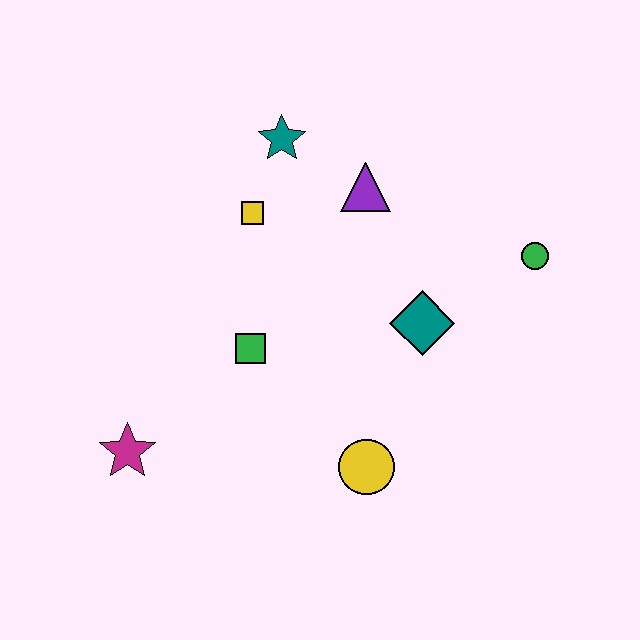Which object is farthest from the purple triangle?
The magenta star is farthest from the purple triangle.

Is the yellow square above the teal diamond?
Yes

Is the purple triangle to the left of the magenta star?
No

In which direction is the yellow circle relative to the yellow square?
The yellow circle is below the yellow square.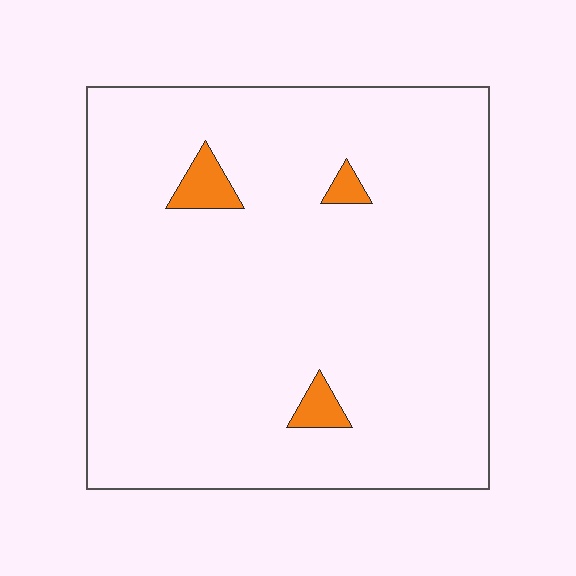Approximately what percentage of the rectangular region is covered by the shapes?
Approximately 5%.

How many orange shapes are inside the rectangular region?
3.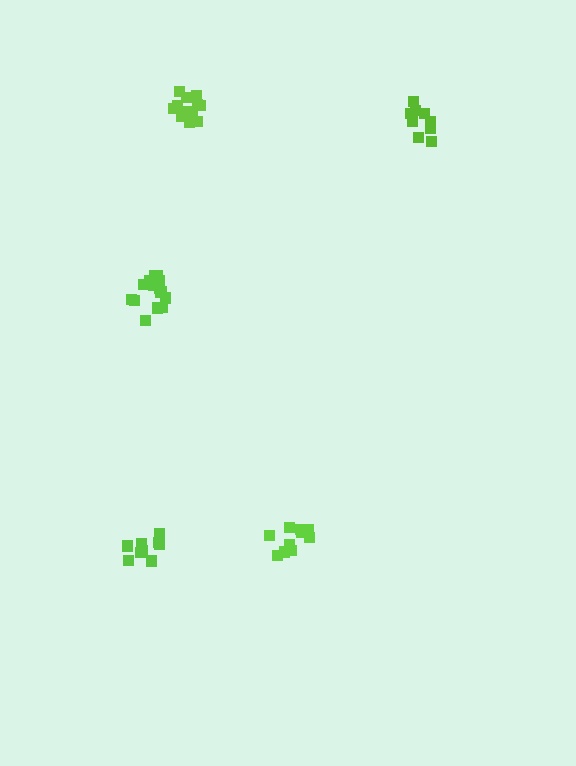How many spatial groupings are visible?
There are 5 spatial groupings.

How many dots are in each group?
Group 1: 10 dots, Group 2: 14 dots, Group 3: 9 dots, Group 4: 13 dots, Group 5: 9 dots (55 total).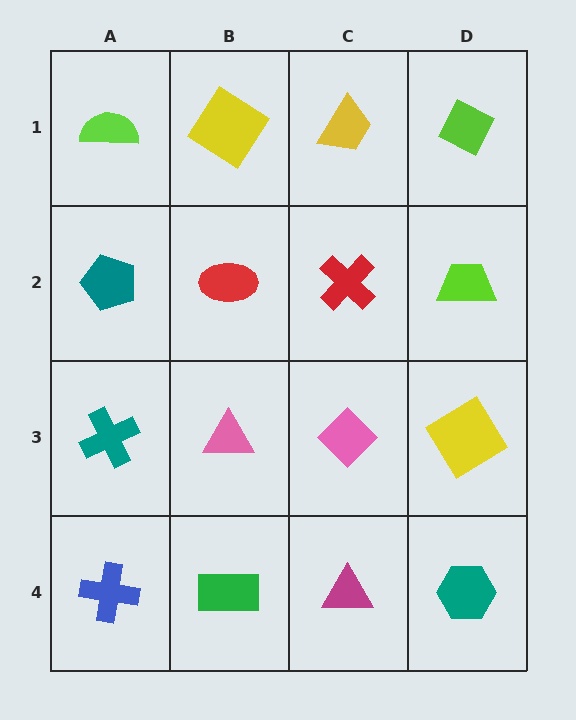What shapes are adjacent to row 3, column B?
A red ellipse (row 2, column B), a green rectangle (row 4, column B), a teal cross (row 3, column A), a pink diamond (row 3, column C).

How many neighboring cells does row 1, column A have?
2.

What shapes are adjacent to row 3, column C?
A red cross (row 2, column C), a magenta triangle (row 4, column C), a pink triangle (row 3, column B), a yellow diamond (row 3, column D).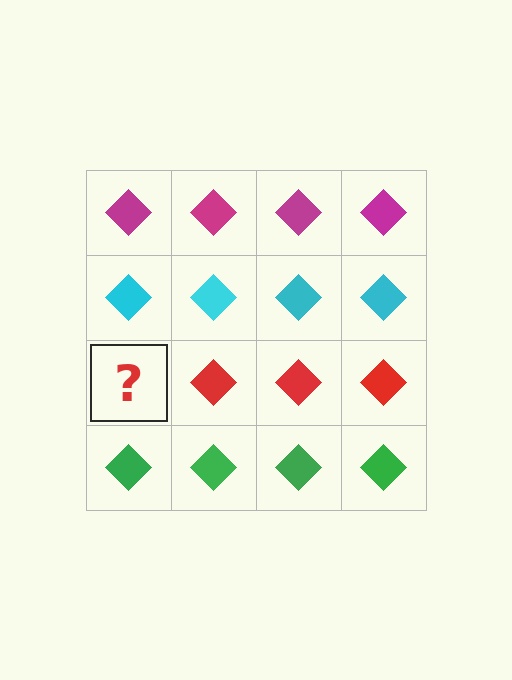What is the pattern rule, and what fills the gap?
The rule is that each row has a consistent color. The gap should be filled with a red diamond.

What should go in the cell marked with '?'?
The missing cell should contain a red diamond.